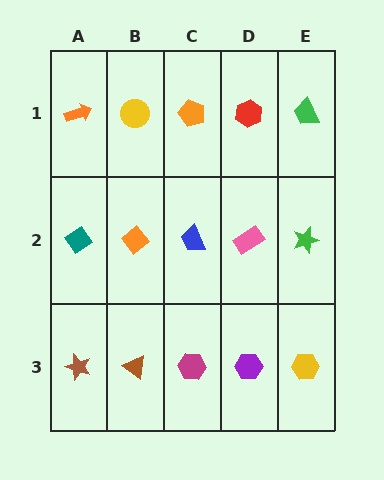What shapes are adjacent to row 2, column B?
A yellow circle (row 1, column B), a brown triangle (row 3, column B), a teal diamond (row 2, column A), a blue trapezoid (row 2, column C).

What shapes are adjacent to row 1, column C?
A blue trapezoid (row 2, column C), a yellow circle (row 1, column B), a red hexagon (row 1, column D).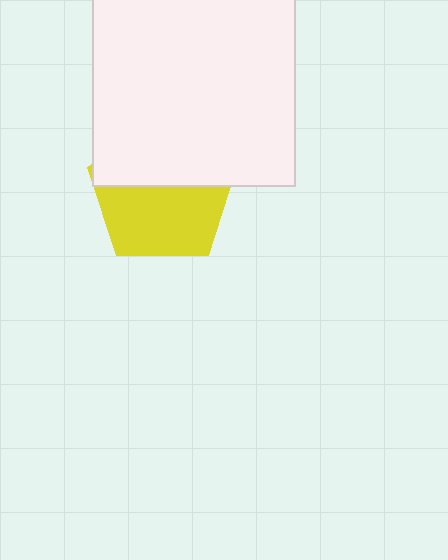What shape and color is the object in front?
The object in front is a white rectangle.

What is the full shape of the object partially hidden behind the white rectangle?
The partially hidden object is a yellow pentagon.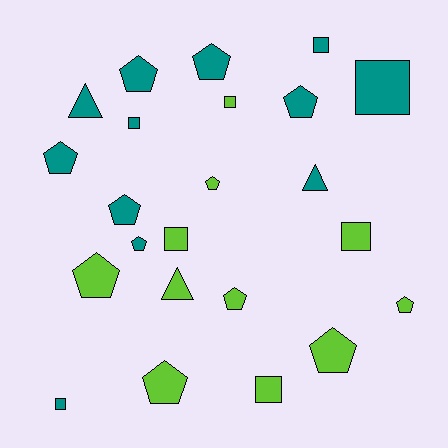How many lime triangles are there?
There is 1 lime triangle.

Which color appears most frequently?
Teal, with 12 objects.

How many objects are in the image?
There are 23 objects.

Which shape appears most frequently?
Pentagon, with 12 objects.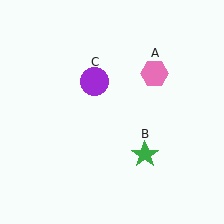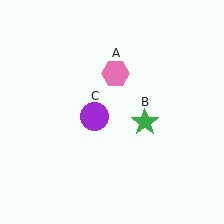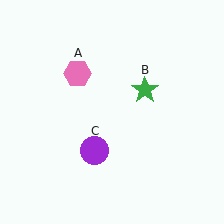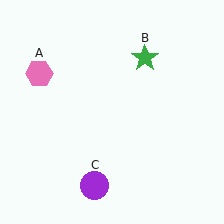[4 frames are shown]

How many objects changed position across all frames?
3 objects changed position: pink hexagon (object A), green star (object B), purple circle (object C).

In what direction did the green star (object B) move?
The green star (object B) moved up.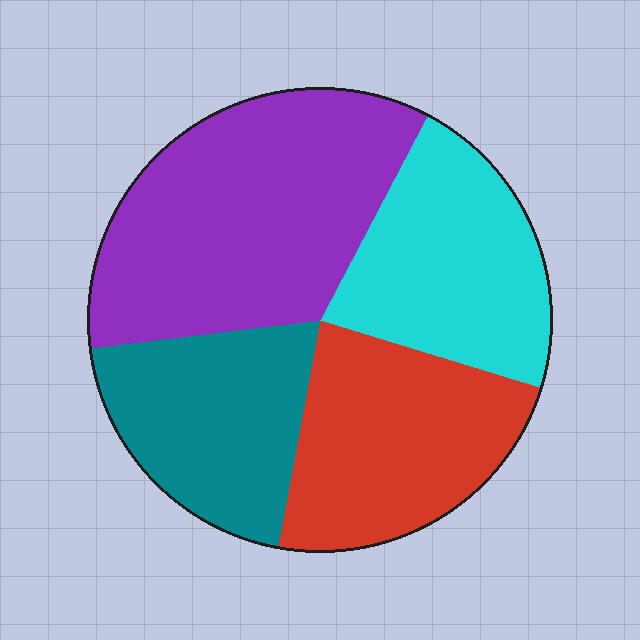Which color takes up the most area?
Purple, at roughly 35%.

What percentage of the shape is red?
Red covers around 25% of the shape.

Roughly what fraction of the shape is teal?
Teal covers around 20% of the shape.